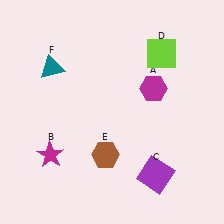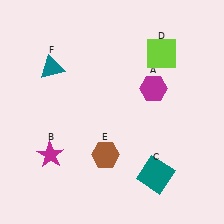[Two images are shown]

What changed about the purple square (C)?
In Image 1, C is purple. In Image 2, it changed to teal.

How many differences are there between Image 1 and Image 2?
There is 1 difference between the two images.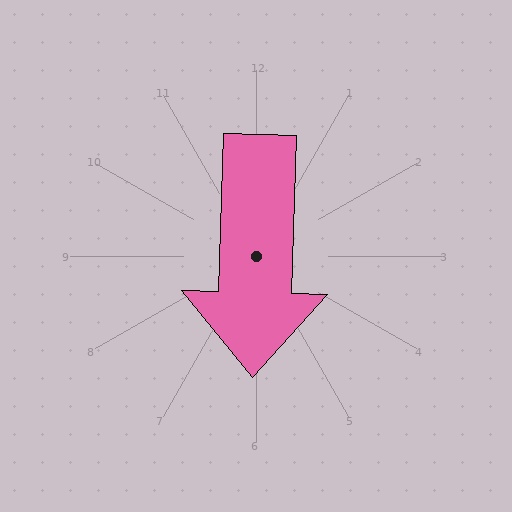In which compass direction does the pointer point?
South.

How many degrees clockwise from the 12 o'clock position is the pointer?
Approximately 182 degrees.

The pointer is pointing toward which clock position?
Roughly 6 o'clock.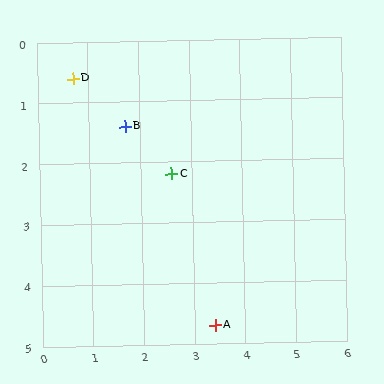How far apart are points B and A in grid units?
Points B and A are about 3.7 grid units apart.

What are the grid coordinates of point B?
Point B is at approximately (1.7, 1.4).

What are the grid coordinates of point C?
Point C is at approximately (2.6, 2.2).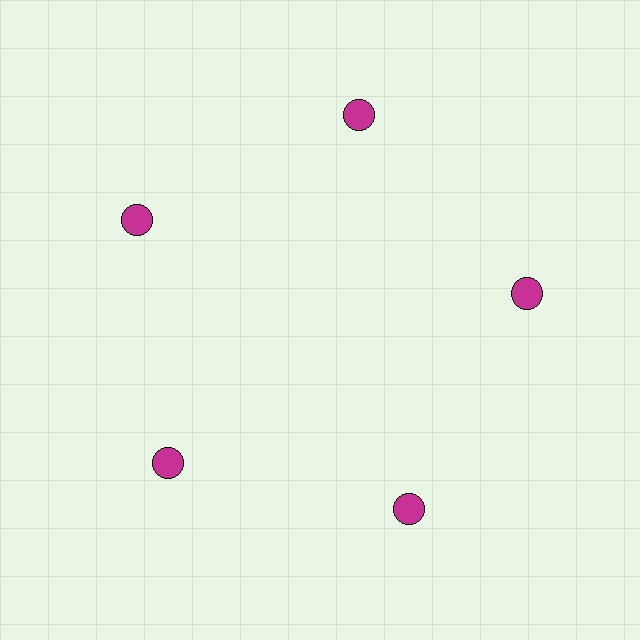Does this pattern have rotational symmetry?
Yes, this pattern has 5-fold rotational symmetry. It looks the same after rotating 72 degrees around the center.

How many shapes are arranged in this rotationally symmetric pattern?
There are 5 shapes, arranged in 5 groups of 1.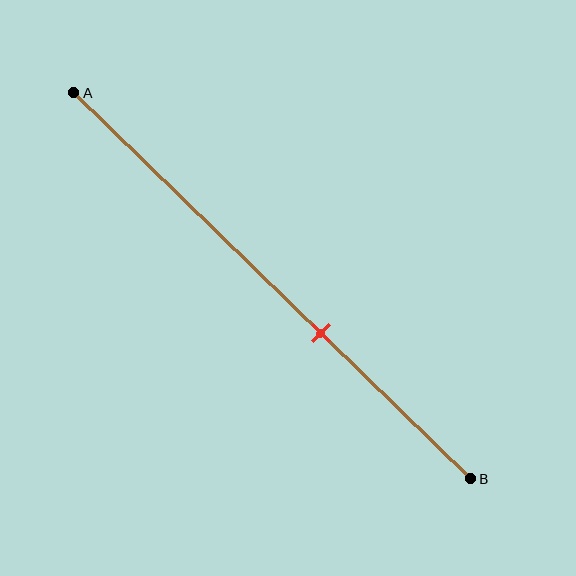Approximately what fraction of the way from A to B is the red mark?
The red mark is approximately 60% of the way from A to B.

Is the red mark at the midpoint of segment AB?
No, the mark is at about 60% from A, not at the 50% midpoint.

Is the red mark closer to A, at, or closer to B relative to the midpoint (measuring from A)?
The red mark is closer to point B than the midpoint of segment AB.